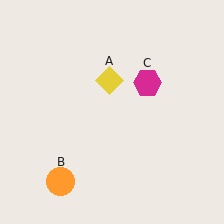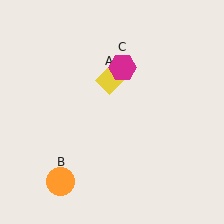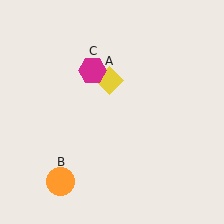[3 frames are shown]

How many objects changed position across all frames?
1 object changed position: magenta hexagon (object C).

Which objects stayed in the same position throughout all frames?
Yellow diamond (object A) and orange circle (object B) remained stationary.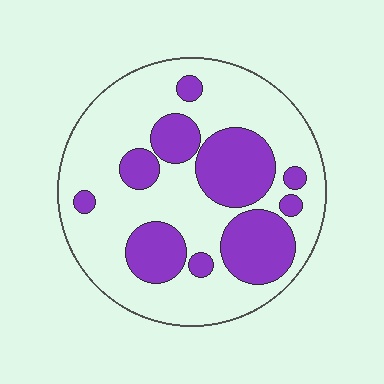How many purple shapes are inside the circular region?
10.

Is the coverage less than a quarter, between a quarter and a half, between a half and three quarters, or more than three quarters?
Between a quarter and a half.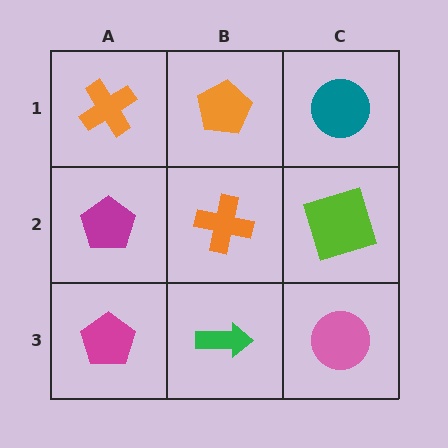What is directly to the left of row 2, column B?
A magenta pentagon.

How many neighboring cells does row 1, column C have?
2.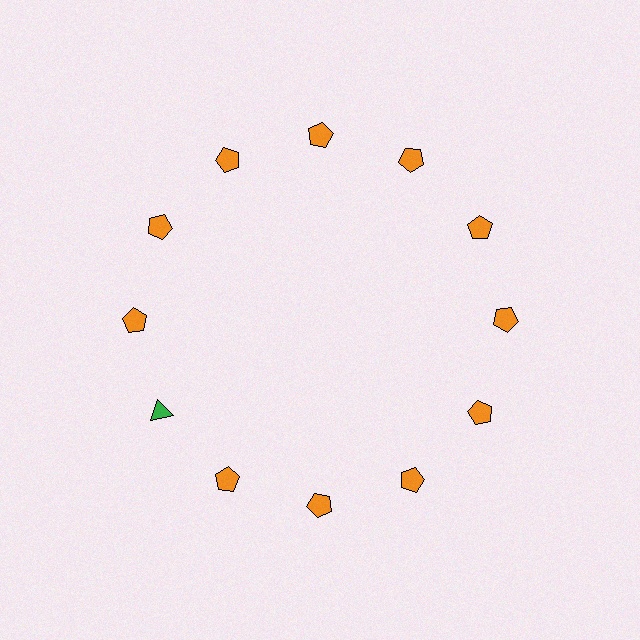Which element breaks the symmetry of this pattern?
The green triangle at roughly the 8 o'clock position breaks the symmetry. All other shapes are orange pentagons.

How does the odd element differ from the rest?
It differs in both color (green instead of orange) and shape (triangle instead of pentagon).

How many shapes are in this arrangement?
There are 12 shapes arranged in a ring pattern.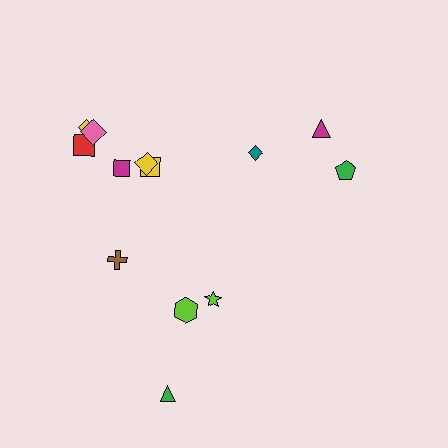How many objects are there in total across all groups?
There are 13 objects.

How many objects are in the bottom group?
There are 3 objects.